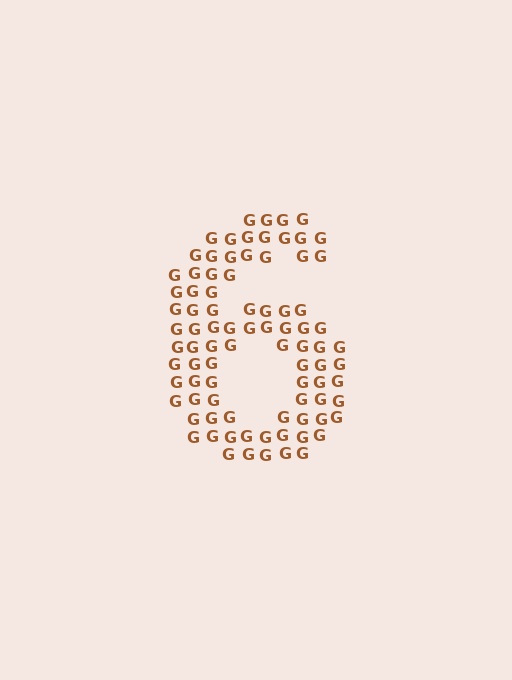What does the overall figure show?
The overall figure shows the digit 6.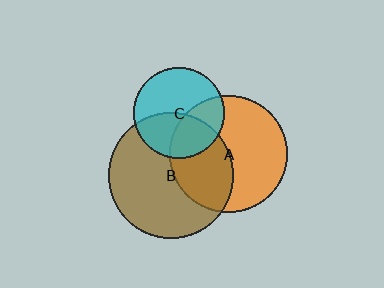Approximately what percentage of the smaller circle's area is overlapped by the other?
Approximately 35%.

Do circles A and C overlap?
Yes.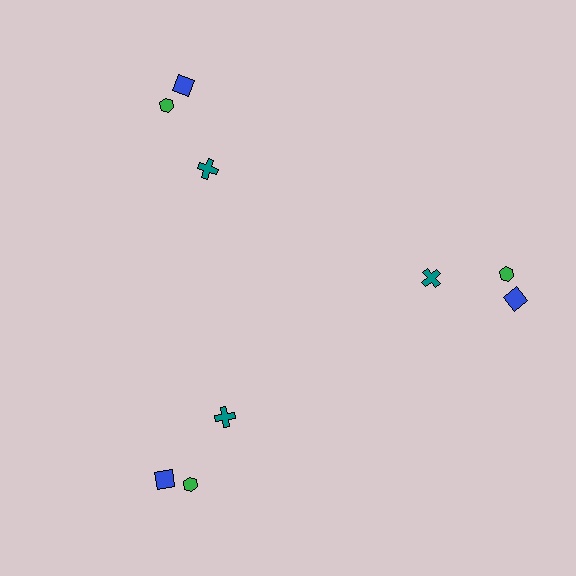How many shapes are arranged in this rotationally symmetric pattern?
There are 9 shapes, arranged in 3 groups of 3.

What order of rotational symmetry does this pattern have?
This pattern has 3-fold rotational symmetry.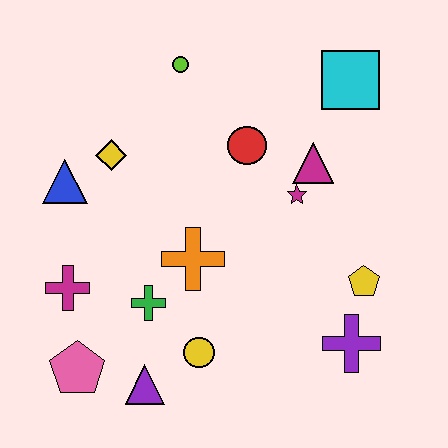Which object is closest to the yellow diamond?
The blue triangle is closest to the yellow diamond.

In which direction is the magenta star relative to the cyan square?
The magenta star is below the cyan square.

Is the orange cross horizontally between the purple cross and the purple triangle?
Yes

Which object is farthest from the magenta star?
The pink pentagon is farthest from the magenta star.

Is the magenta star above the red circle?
No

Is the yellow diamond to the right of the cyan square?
No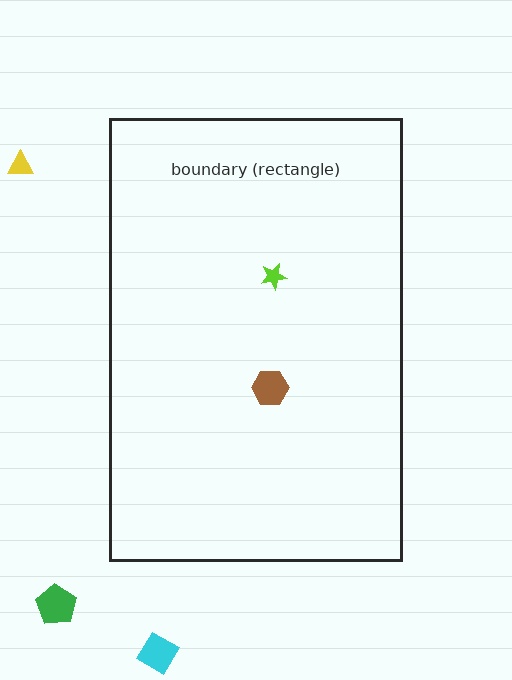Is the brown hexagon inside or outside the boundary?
Inside.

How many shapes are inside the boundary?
2 inside, 3 outside.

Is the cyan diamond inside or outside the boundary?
Outside.